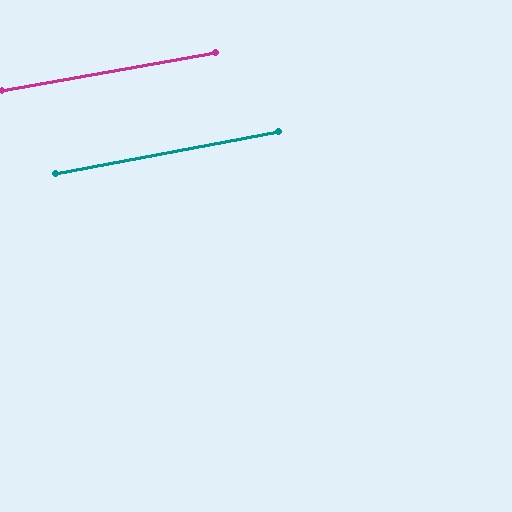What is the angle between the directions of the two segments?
Approximately 1 degree.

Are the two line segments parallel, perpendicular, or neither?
Parallel — their directions differ by only 0.7°.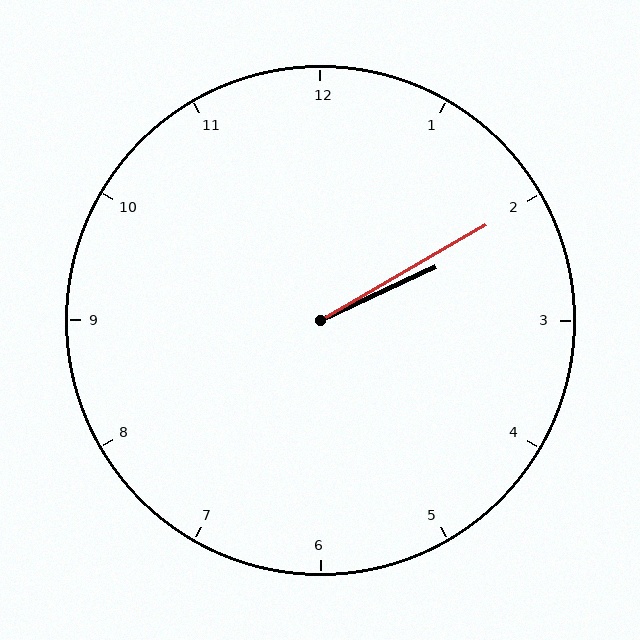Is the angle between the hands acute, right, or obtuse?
It is acute.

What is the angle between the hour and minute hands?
Approximately 5 degrees.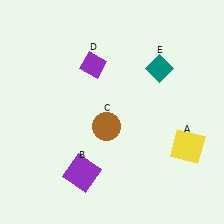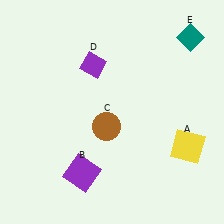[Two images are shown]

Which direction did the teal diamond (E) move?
The teal diamond (E) moved up.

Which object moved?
The teal diamond (E) moved up.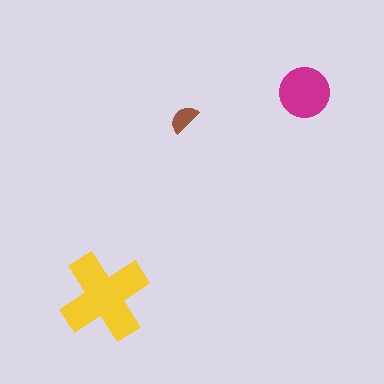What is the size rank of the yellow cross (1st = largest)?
1st.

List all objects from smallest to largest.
The brown semicircle, the magenta circle, the yellow cross.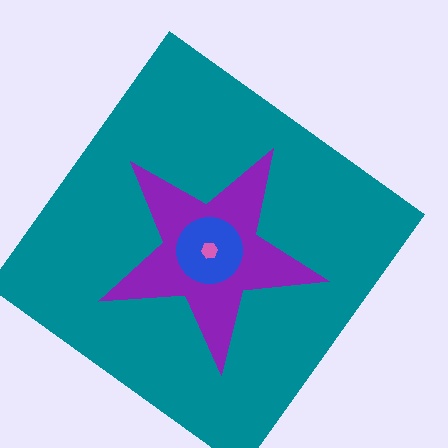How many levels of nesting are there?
4.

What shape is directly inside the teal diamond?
The purple star.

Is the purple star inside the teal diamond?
Yes.